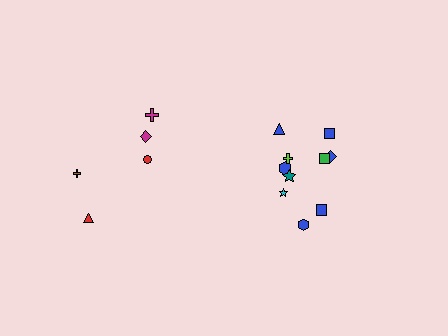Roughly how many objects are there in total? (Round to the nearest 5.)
Roughly 15 objects in total.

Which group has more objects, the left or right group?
The right group.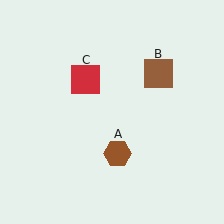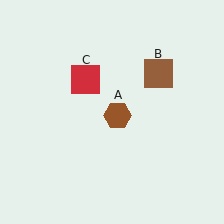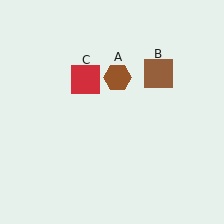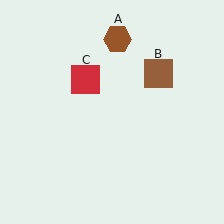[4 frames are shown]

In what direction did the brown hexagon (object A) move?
The brown hexagon (object A) moved up.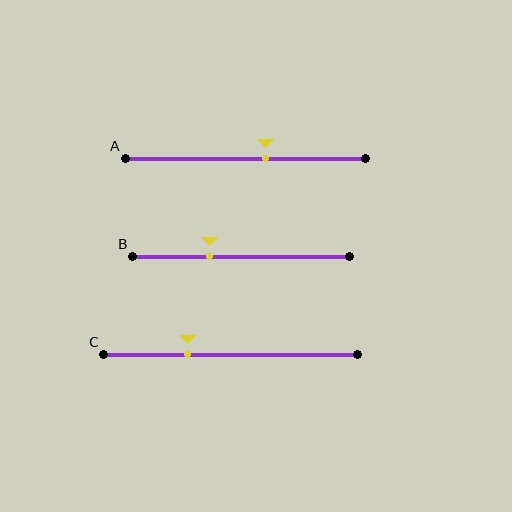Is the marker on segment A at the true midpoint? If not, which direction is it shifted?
No, the marker on segment A is shifted to the right by about 8% of the segment length.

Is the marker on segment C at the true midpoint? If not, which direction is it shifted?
No, the marker on segment C is shifted to the left by about 17% of the segment length.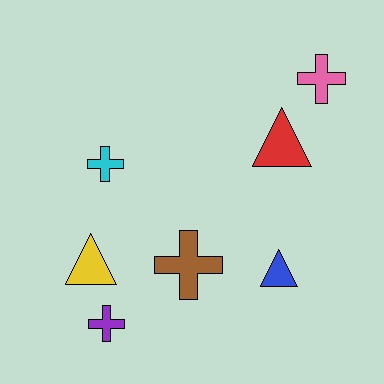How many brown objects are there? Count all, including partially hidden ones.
There is 1 brown object.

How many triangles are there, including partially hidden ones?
There are 3 triangles.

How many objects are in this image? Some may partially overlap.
There are 7 objects.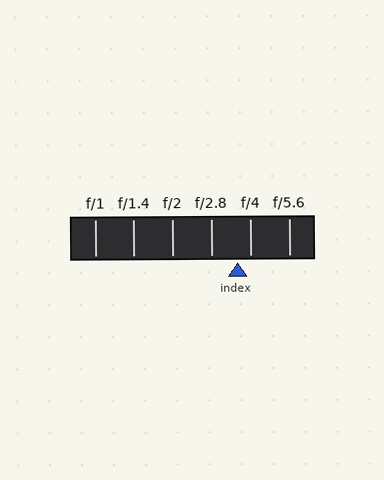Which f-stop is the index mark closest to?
The index mark is closest to f/4.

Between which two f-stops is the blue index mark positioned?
The index mark is between f/2.8 and f/4.